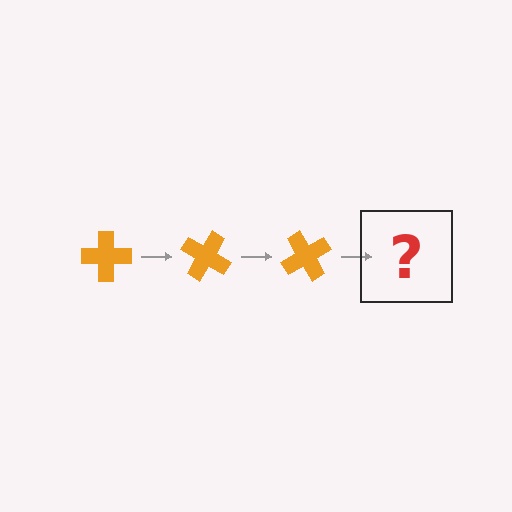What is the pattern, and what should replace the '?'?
The pattern is that the cross rotates 30 degrees each step. The '?' should be an orange cross rotated 90 degrees.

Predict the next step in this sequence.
The next step is an orange cross rotated 90 degrees.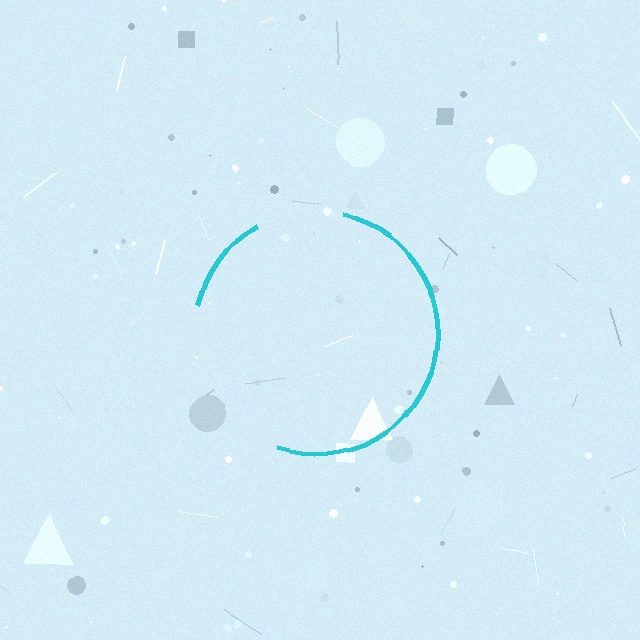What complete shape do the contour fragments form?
The contour fragments form a circle.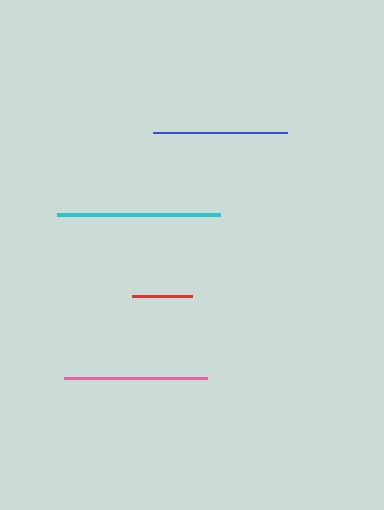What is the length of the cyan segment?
The cyan segment is approximately 163 pixels long.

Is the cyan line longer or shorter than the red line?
The cyan line is longer than the red line.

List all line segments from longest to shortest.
From longest to shortest: cyan, pink, blue, red.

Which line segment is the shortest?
The red line is the shortest at approximately 60 pixels.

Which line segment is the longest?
The cyan line is the longest at approximately 163 pixels.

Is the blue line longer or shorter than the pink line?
The pink line is longer than the blue line.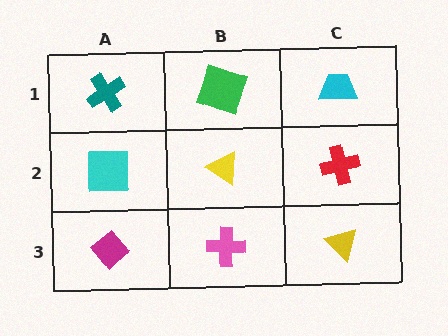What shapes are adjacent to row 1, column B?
A yellow triangle (row 2, column B), a teal cross (row 1, column A), a cyan trapezoid (row 1, column C).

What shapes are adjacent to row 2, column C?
A cyan trapezoid (row 1, column C), a yellow triangle (row 3, column C), a yellow triangle (row 2, column B).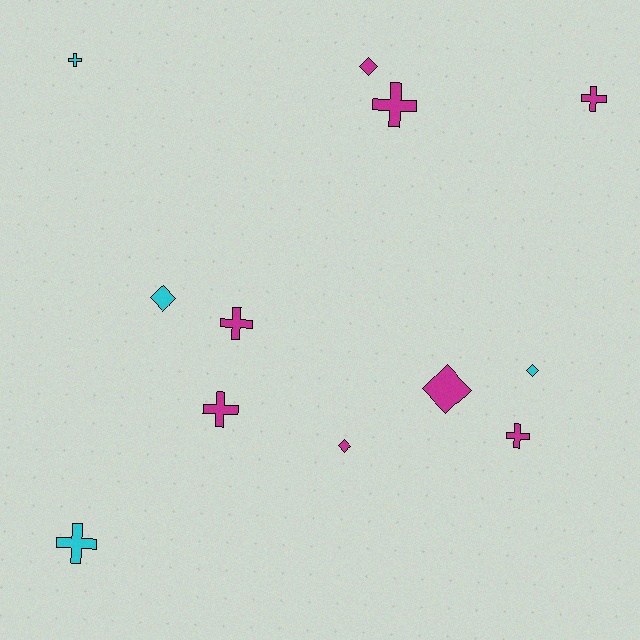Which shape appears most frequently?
Cross, with 7 objects.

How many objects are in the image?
There are 12 objects.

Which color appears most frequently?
Magenta, with 8 objects.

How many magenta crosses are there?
There are 5 magenta crosses.